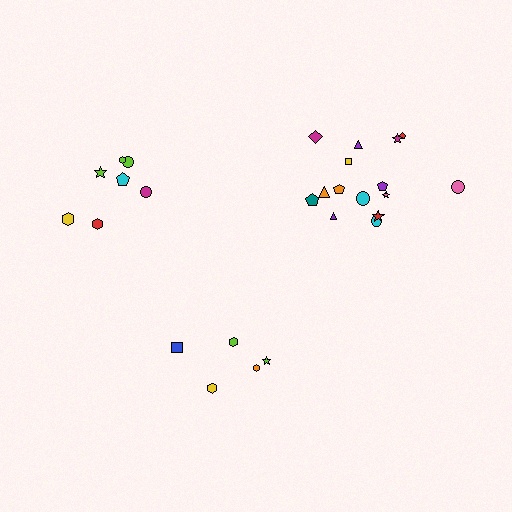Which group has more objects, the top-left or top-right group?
The top-right group.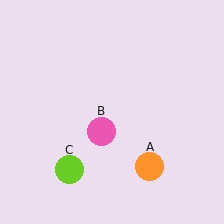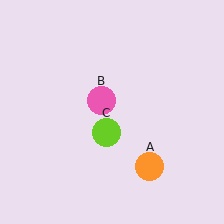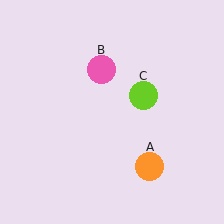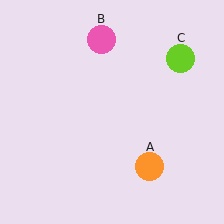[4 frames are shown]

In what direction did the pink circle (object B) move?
The pink circle (object B) moved up.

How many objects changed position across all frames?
2 objects changed position: pink circle (object B), lime circle (object C).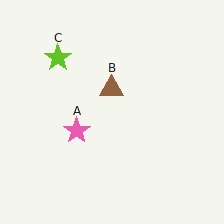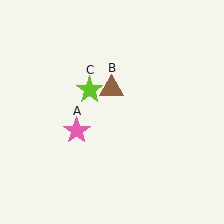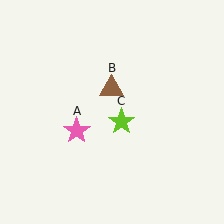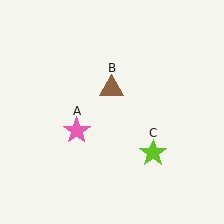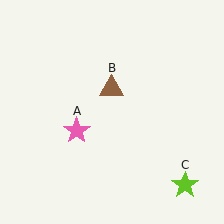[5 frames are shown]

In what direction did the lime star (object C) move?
The lime star (object C) moved down and to the right.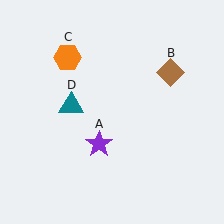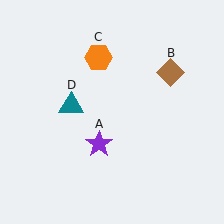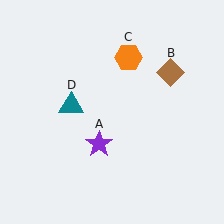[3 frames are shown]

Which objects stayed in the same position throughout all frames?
Purple star (object A) and brown diamond (object B) and teal triangle (object D) remained stationary.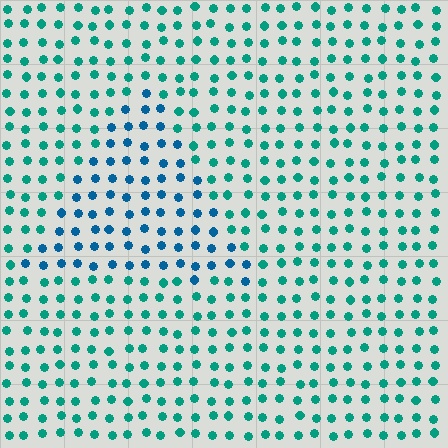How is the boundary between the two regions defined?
The boundary is defined purely by a slight shift in hue (about 34 degrees). Spacing, size, and orientation are identical on both sides.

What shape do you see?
I see a triangle.